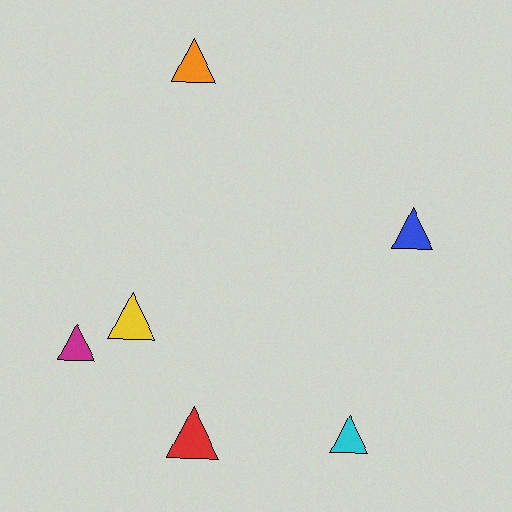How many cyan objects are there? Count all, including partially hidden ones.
There is 1 cyan object.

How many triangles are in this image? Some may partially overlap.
There are 6 triangles.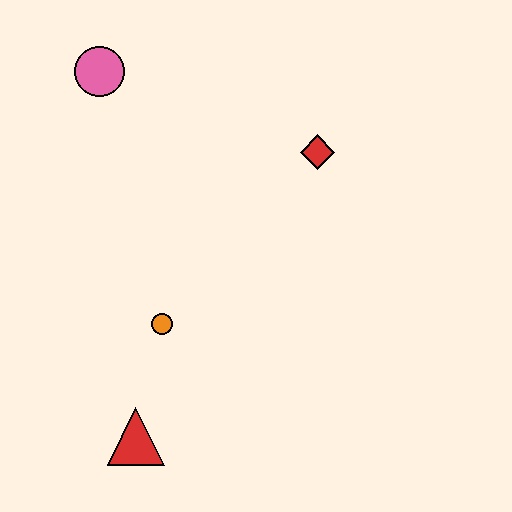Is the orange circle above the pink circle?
No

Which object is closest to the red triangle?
The orange circle is closest to the red triangle.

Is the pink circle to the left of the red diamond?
Yes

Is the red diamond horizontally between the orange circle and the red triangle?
No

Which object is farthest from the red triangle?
The pink circle is farthest from the red triangle.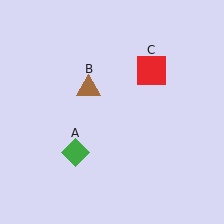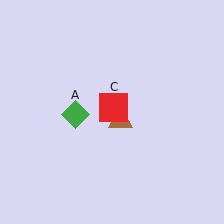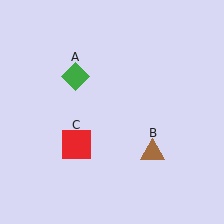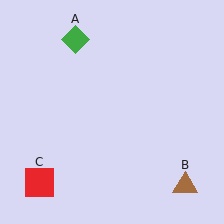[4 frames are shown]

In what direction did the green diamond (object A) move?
The green diamond (object A) moved up.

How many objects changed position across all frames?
3 objects changed position: green diamond (object A), brown triangle (object B), red square (object C).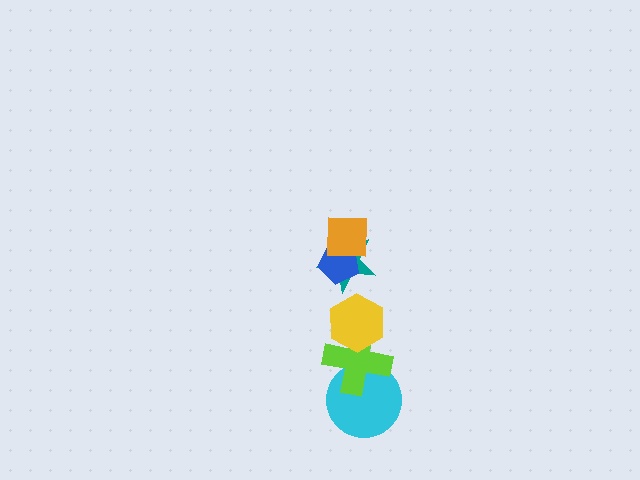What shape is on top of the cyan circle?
The lime cross is on top of the cyan circle.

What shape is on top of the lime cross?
The yellow hexagon is on top of the lime cross.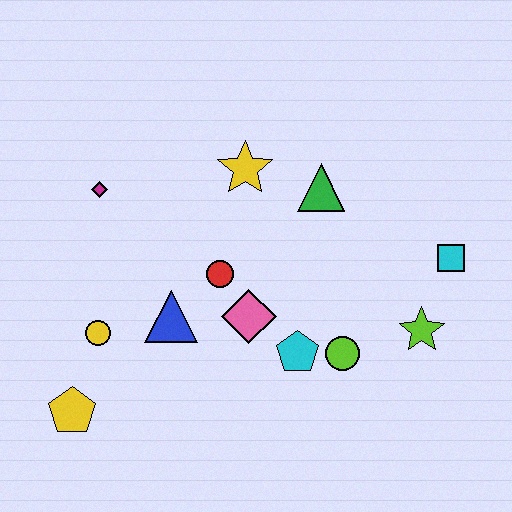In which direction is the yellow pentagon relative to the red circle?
The yellow pentagon is to the left of the red circle.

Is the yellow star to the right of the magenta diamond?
Yes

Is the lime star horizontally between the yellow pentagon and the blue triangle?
No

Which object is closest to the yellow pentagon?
The yellow circle is closest to the yellow pentagon.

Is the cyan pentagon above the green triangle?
No